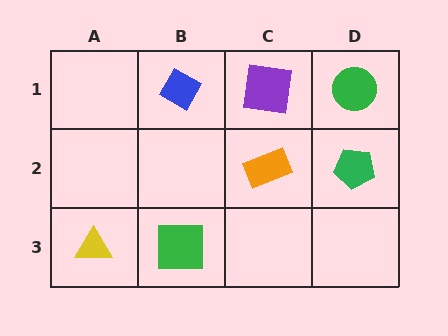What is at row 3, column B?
A green square.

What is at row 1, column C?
A purple square.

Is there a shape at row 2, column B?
No, that cell is empty.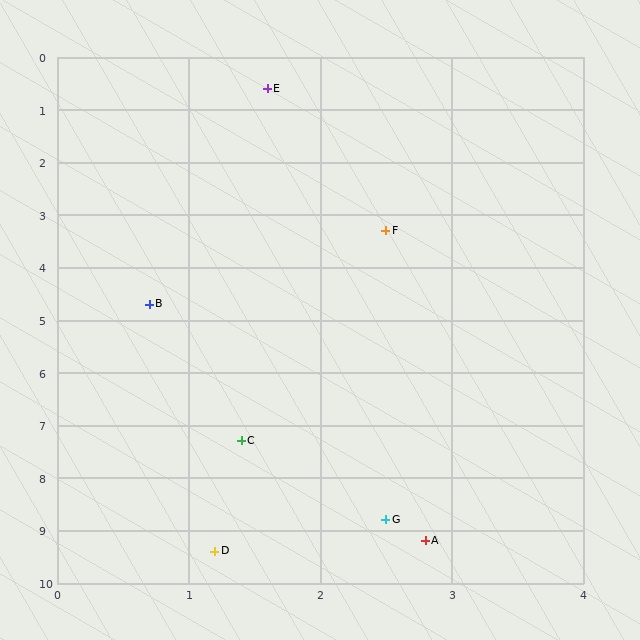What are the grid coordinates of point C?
Point C is at approximately (1.4, 7.3).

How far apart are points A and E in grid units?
Points A and E are about 8.7 grid units apart.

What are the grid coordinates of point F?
Point F is at approximately (2.5, 3.3).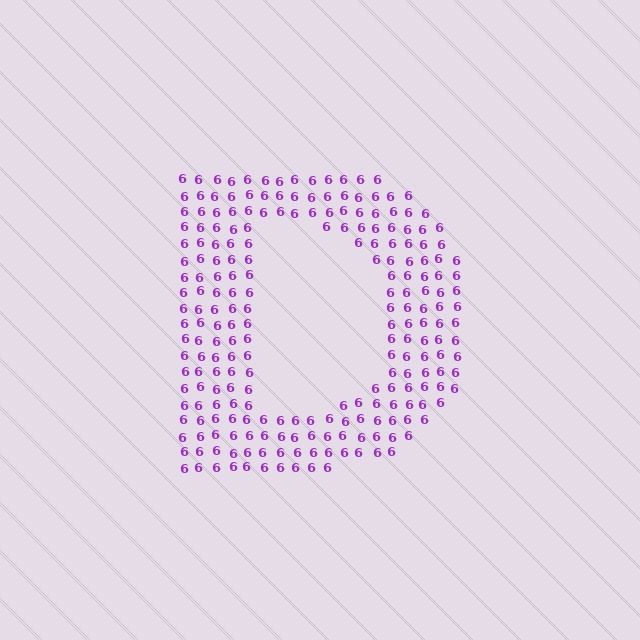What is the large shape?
The large shape is the letter D.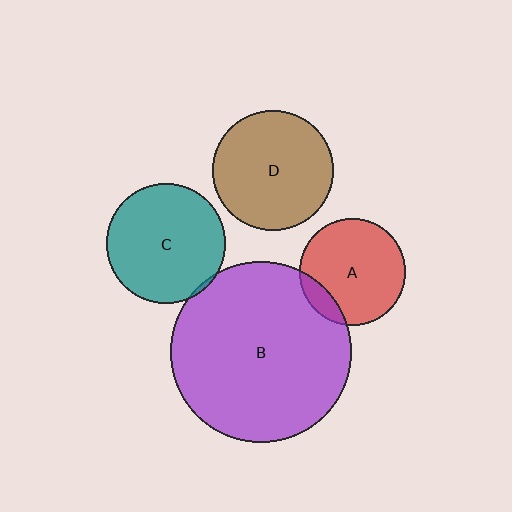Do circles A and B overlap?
Yes.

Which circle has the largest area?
Circle B (purple).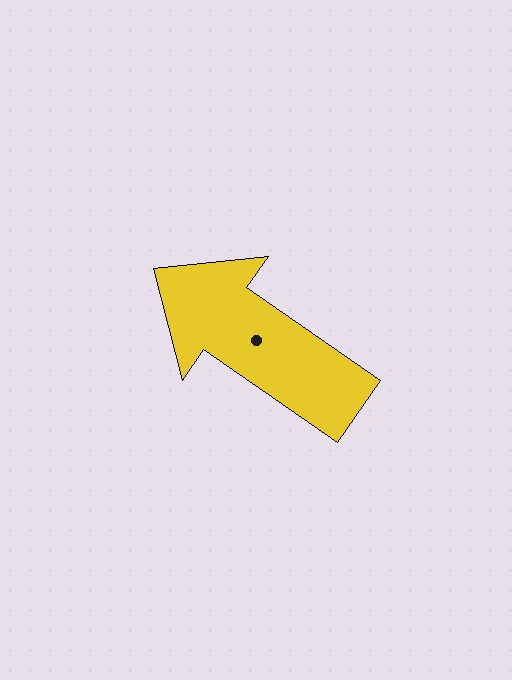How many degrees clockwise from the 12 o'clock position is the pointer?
Approximately 305 degrees.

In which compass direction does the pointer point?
Northwest.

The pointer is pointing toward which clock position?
Roughly 10 o'clock.